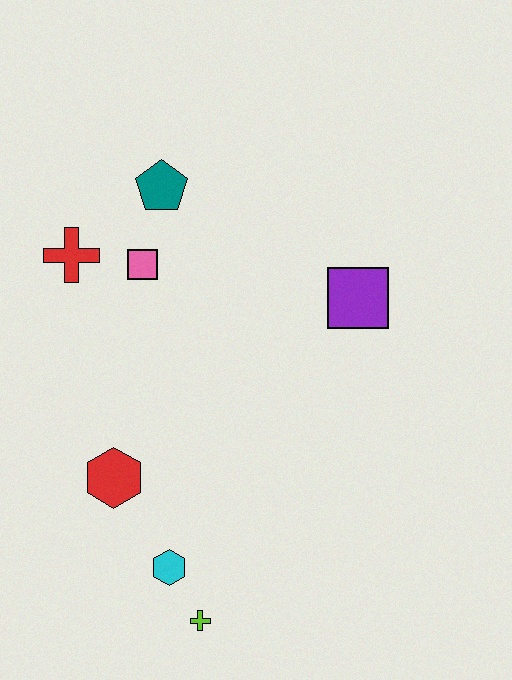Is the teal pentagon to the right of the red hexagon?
Yes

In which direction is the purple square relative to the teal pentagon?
The purple square is to the right of the teal pentagon.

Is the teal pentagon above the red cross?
Yes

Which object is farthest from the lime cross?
The teal pentagon is farthest from the lime cross.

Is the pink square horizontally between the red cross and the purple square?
Yes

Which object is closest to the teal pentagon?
The pink square is closest to the teal pentagon.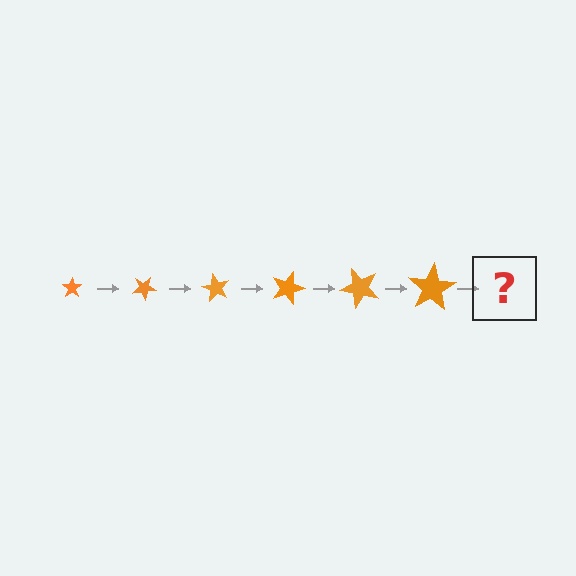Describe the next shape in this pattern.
It should be a star, larger than the previous one and rotated 180 degrees from the start.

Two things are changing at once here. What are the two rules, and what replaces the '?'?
The two rules are that the star grows larger each step and it rotates 30 degrees each step. The '?' should be a star, larger than the previous one and rotated 180 degrees from the start.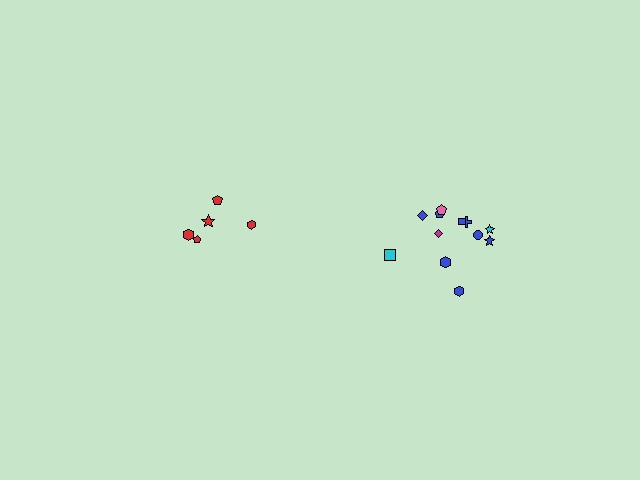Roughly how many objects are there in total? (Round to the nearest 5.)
Roughly 15 objects in total.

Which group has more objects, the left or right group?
The right group.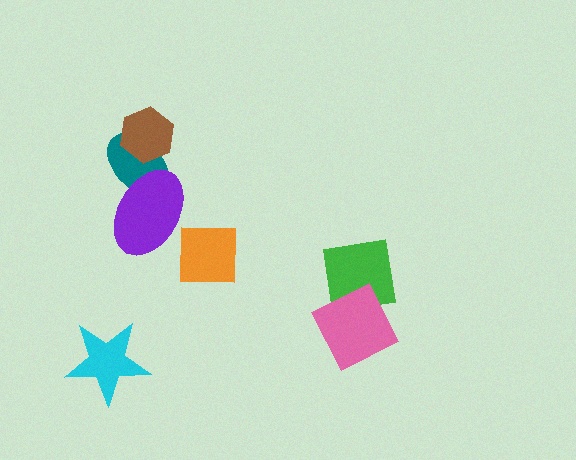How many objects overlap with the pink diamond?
1 object overlaps with the pink diamond.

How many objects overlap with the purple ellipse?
2 objects overlap with the purple ellipse.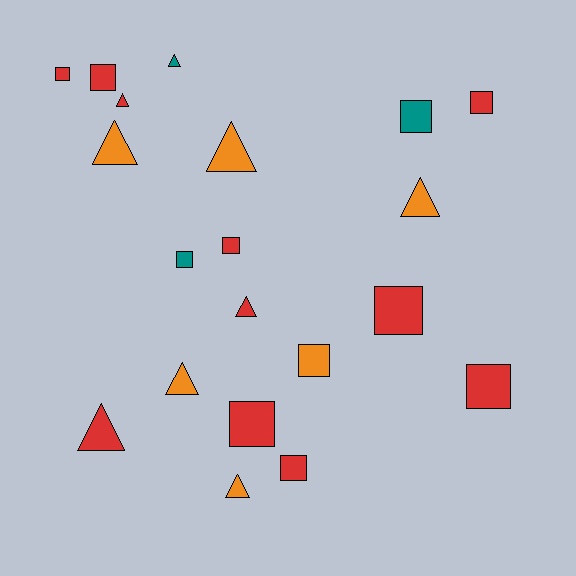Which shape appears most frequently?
Square, with 11 objects.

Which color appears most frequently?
Red, with 11 objects.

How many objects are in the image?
There are 20 objects.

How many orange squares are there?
There is 1 orange square.